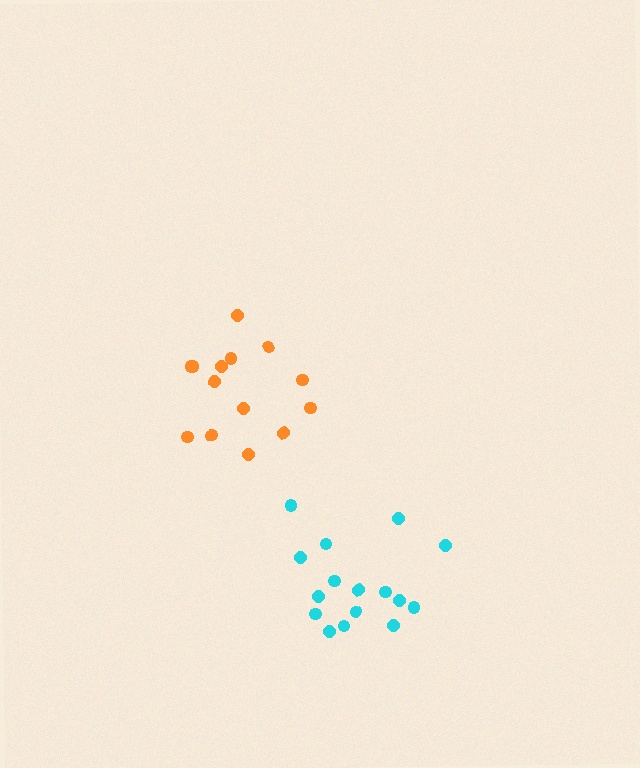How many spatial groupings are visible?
There are 2 spatial groupings.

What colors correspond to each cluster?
The clusters are colored: cyan, orange.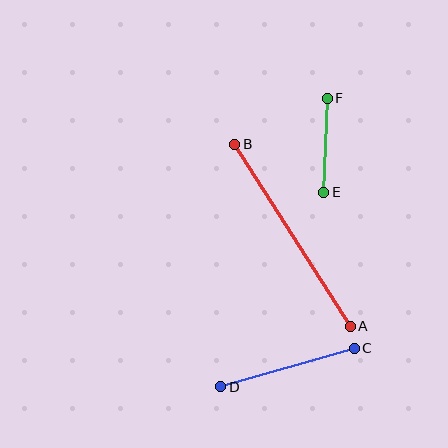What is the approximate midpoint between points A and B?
The midpoint is at approximately (292, 235) pixels.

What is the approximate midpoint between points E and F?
The midpoint is at approximately (325, 145) pixels.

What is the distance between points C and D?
The distance is approximately 139 pixels.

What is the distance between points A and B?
The distance is approximately 215 pixels.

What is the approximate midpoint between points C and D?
The midpoint is at approximately (287, 368) pixels.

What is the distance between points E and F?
The distance is approximately 94 pixels.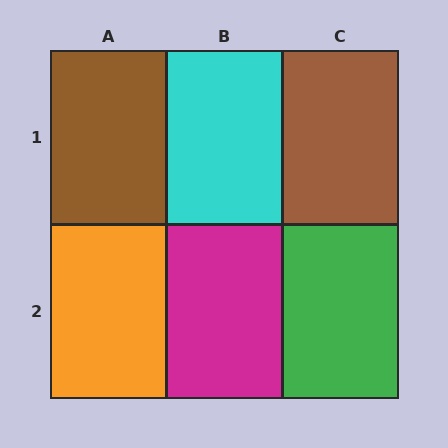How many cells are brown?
2 cells are brown.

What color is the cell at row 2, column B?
Magenta.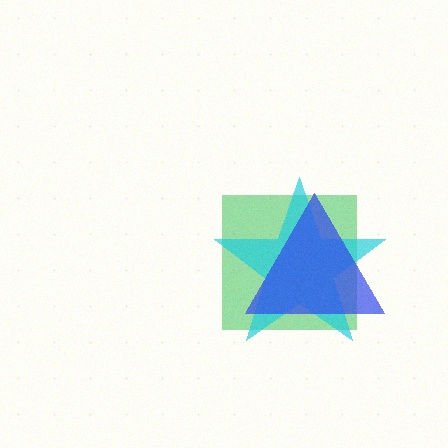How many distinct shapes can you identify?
There are 3 distinct shapes: a green square, a cyan star, a blue triangle.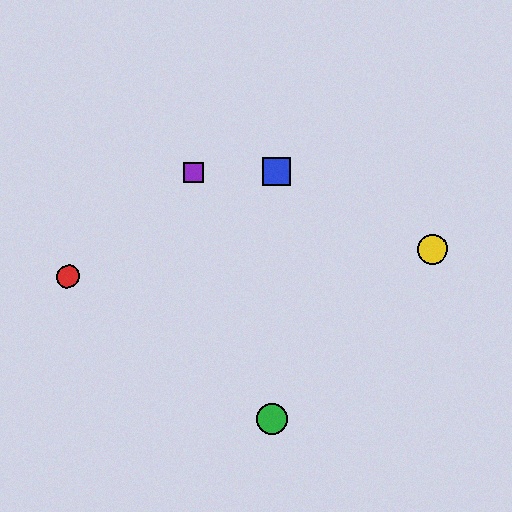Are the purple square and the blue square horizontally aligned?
Yes, both are at y≈172.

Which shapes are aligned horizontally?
The blue square, the purple square are aligned horizontally.